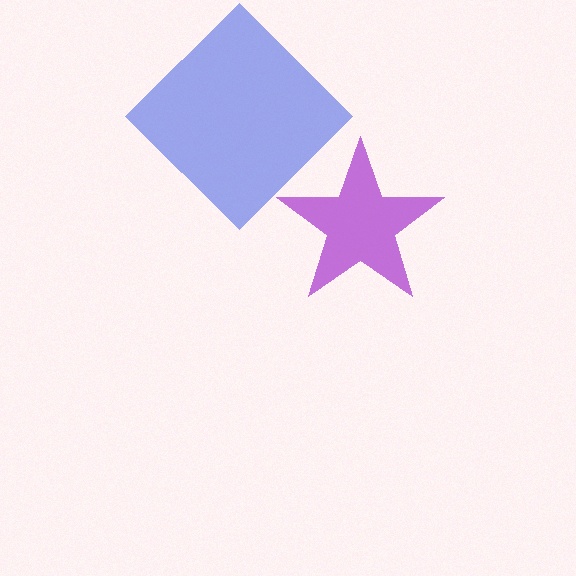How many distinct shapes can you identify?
There are 2 distinct shapes: a purple star, a blue diamond.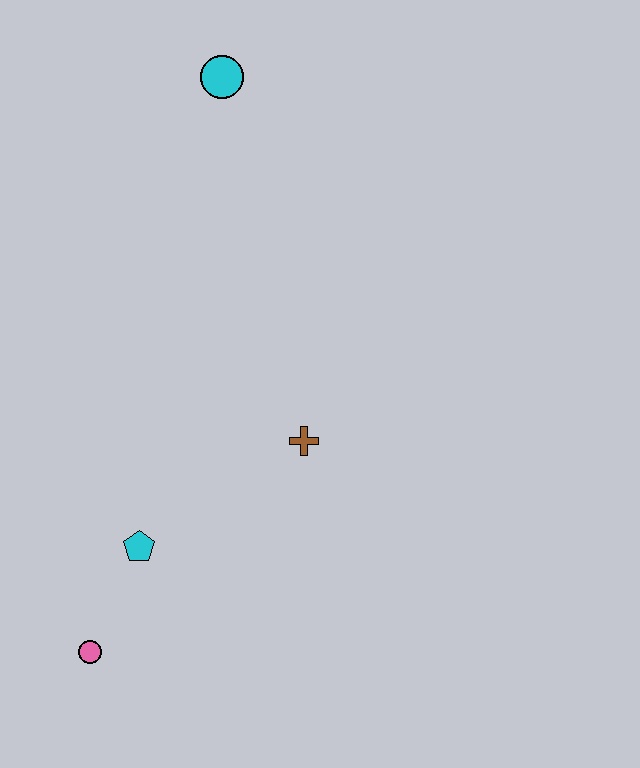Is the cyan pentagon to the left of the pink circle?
No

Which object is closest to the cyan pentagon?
The pink circle is closest to the cyan pentagon.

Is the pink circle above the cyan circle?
No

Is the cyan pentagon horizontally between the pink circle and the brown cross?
Yes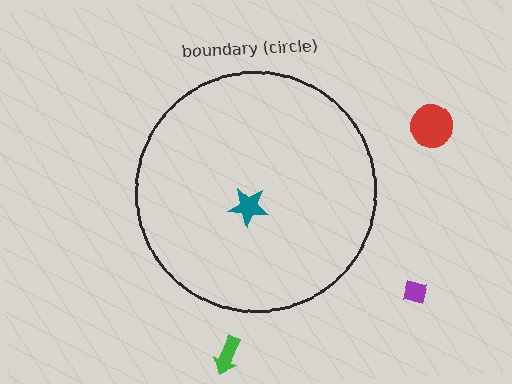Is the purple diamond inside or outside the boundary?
Outside.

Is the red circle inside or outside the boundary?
Outside.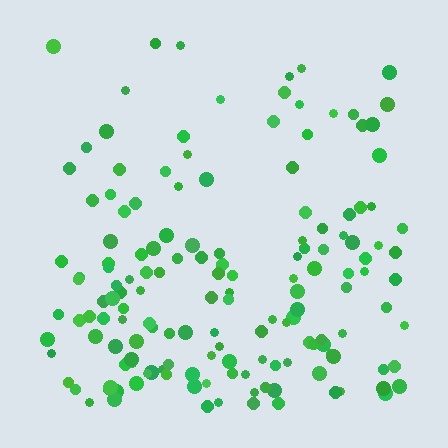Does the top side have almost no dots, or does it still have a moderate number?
Still a moderate number, just noticeably fewer than the bottom.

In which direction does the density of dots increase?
From top to bottom, with the bottom side densest.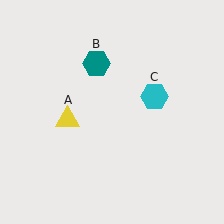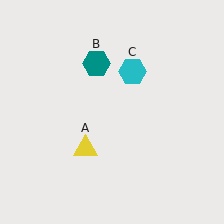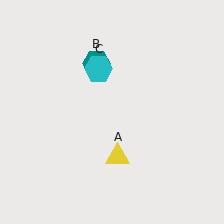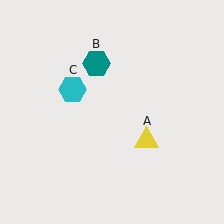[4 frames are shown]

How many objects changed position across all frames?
2 objects changed position: yellow triangle (object A), cyan hexagon (object C).